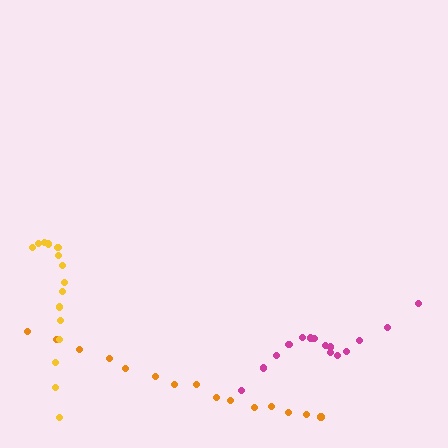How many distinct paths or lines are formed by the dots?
There are 3 distinct paths.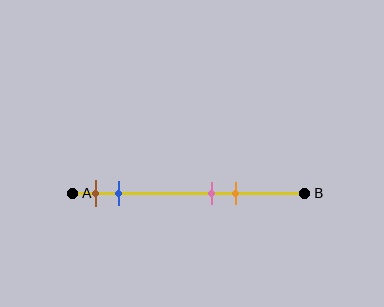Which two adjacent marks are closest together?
The pink and orange marks are the closest adjacent pair.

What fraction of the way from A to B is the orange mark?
The orange mark is approximately 70% (0.7) of the way from A to B.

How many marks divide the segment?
There are 4 marks dividing the segment.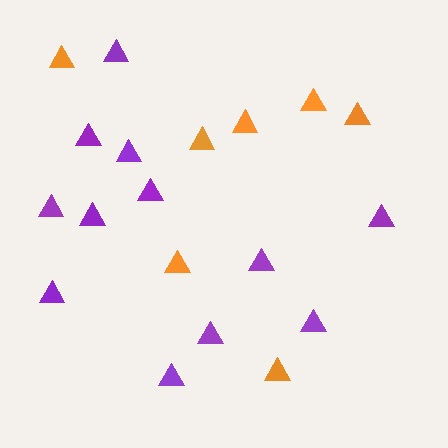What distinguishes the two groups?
There are 2 groups: one group of orange triangles (7) and one group of purple triangles (12).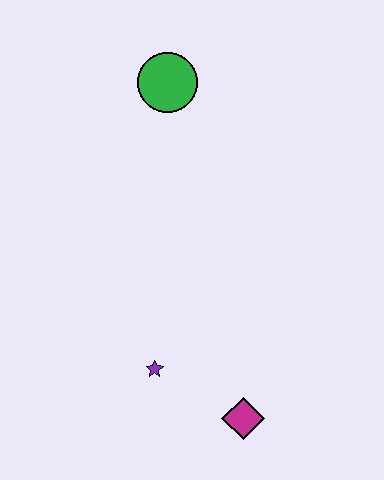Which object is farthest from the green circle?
The magenta diamond is farthest from the green circle.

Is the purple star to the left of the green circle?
Yes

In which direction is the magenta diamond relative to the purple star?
The magenta diamond is to the right of the purple star.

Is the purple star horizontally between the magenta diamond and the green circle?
No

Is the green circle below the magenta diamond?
No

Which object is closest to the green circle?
The purple star is closest to the green circle.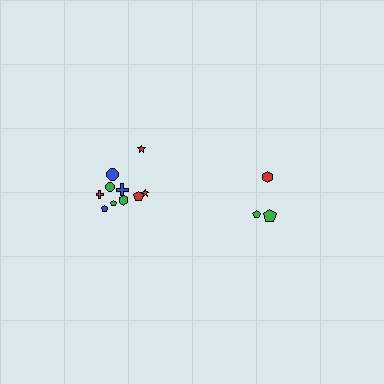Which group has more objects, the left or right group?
The left group.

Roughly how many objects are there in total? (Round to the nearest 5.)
Roughly 15 objects in total.